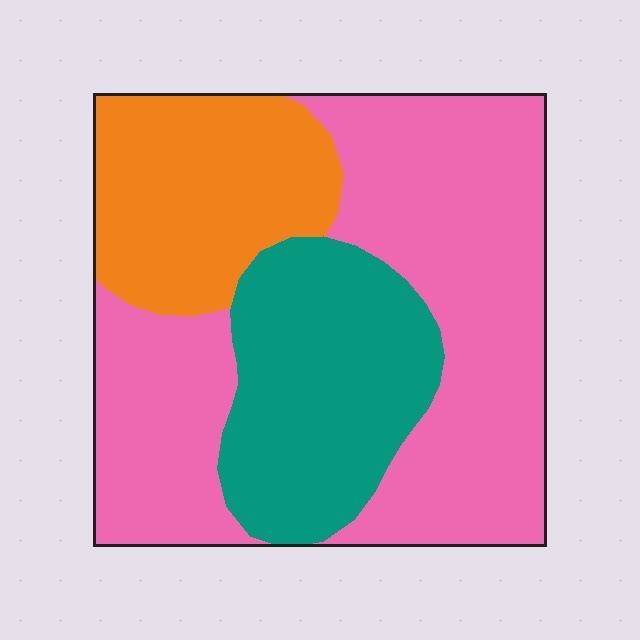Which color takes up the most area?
Pink, at roughly 55%.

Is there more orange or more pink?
Pink.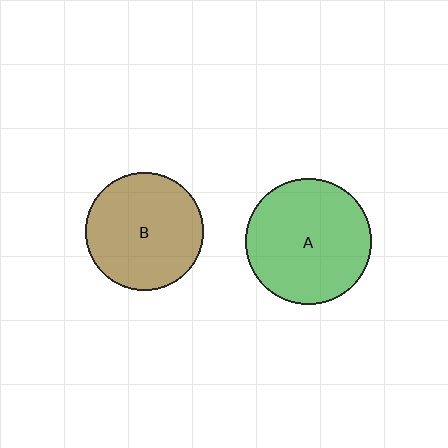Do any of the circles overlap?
No, none of the circles overlap.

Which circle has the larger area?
Circle A (green).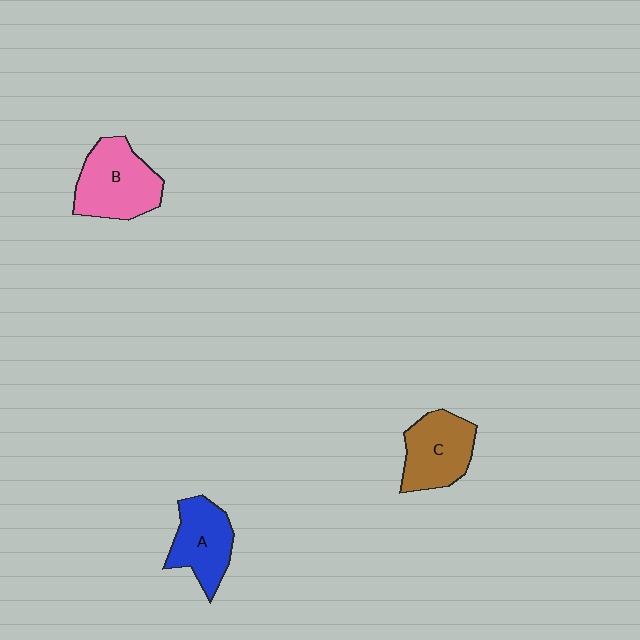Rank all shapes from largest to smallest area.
From largest to smallest: B (pink), C (brown), A (blue).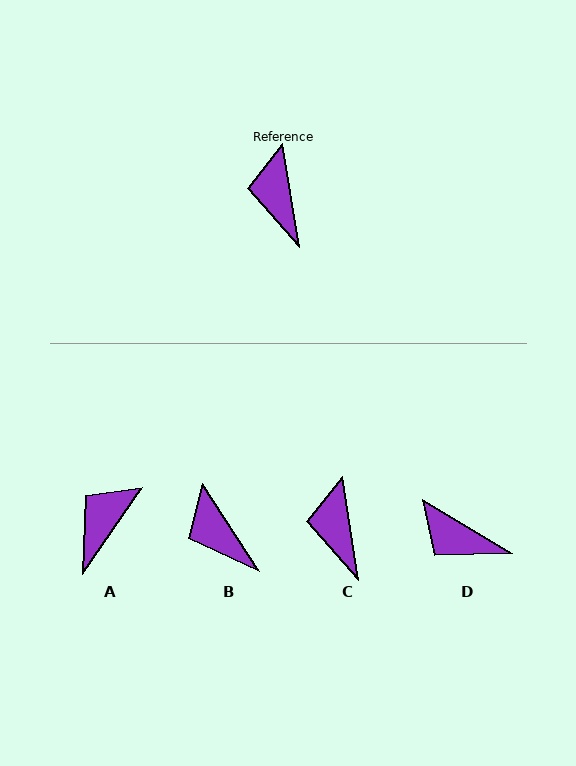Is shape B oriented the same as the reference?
No, it is off by about 24 degrees.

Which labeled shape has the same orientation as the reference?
C.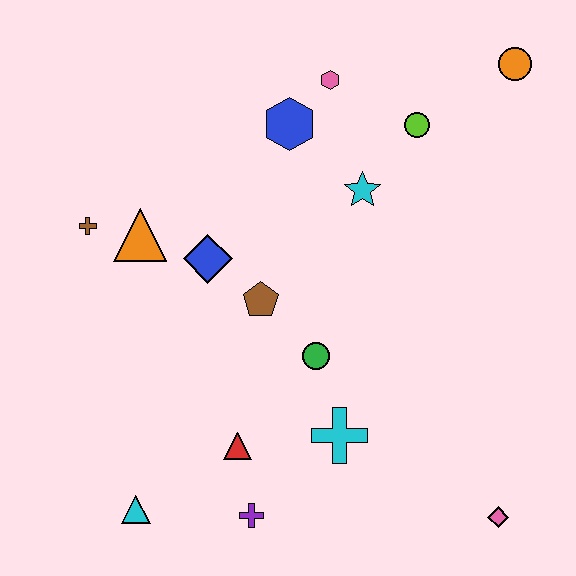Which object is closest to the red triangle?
The purple cross is closest to the red triangle.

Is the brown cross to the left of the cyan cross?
Yes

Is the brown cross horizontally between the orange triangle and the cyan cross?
No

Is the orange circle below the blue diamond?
No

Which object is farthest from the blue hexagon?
The pink diamond is farthest from the blue hexagon.